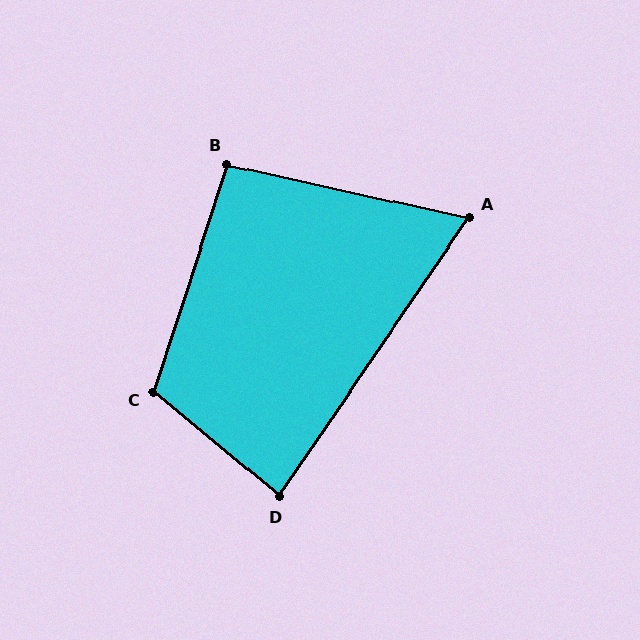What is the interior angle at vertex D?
Approximately 84 degrees (acute).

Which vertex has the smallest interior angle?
A, at approximately 68 degrees.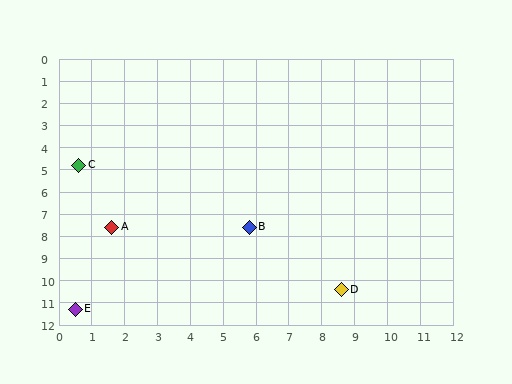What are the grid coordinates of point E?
Point E is at approximately (0.5, 11.3).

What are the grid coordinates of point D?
Point D is at approximately (8.6, 10.4).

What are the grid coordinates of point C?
Point C is at approximately (0.6, 4.8).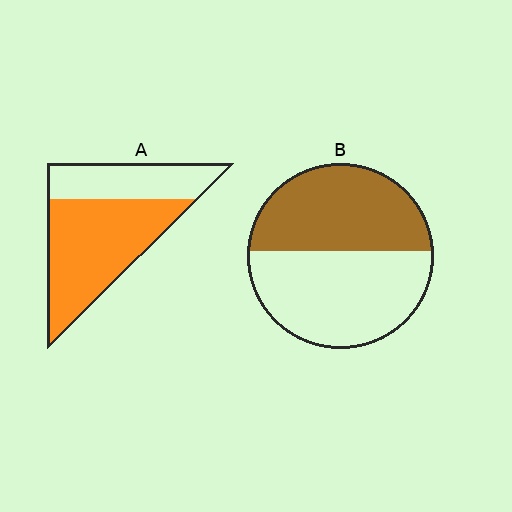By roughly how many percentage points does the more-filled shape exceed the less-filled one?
By roughly 20 percentage points (A over B).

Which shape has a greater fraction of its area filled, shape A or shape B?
Shape A.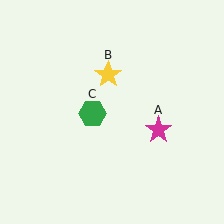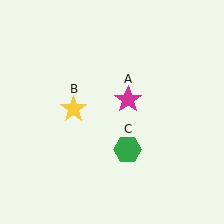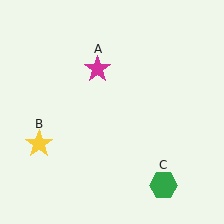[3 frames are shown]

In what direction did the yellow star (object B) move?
The yellow star (object B) moved down and to the left.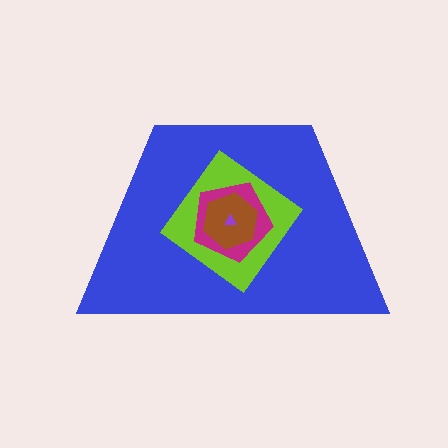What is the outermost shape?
The blue trapezoid.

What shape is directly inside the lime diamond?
The magenta pentagon.